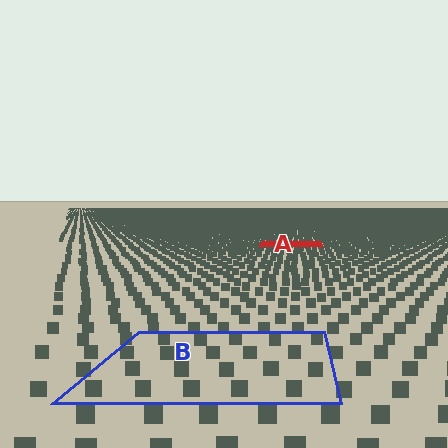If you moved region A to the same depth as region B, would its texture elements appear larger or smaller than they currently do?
They would appear larger. At a closer depth, the same texture elements are projected at a bigger on-screen size.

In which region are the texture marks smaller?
The texture marks are smaller in region A, because it is farther away.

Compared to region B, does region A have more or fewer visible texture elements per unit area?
Region A has more texture elements per unit area — they are packed more densely because it is farther away.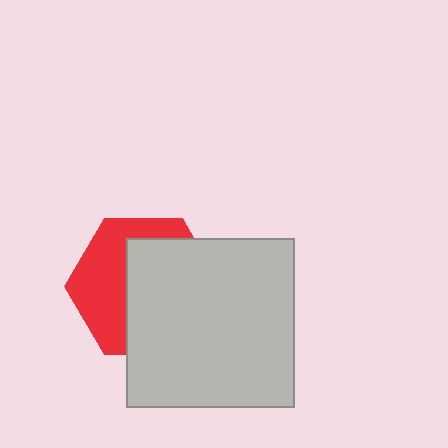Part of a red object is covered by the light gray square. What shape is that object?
It is a hexagon.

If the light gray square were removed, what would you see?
You would see the complete red hexagon.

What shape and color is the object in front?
The object in front is a light gray square.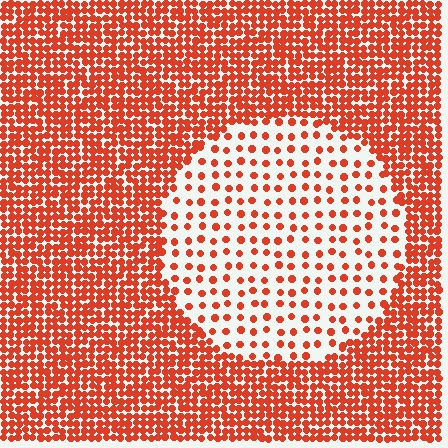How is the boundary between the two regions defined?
The boundary is defined by a change in element density (approximately 3.1x ratio). All elements are the same color, size, and shape.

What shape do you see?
I see a circle.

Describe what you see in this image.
The image contains small red elements arranged at two different densities. A circle-shaped region is visible where the elements are less densely packed than the surrounding area.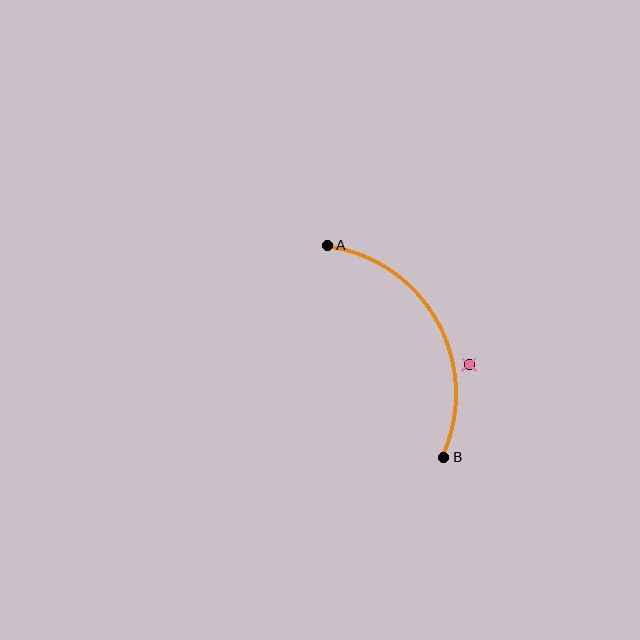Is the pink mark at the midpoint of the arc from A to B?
No — the pink mark does not lie on the arc at all. It sits slightly outside the curve.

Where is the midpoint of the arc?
The arc midpoint is the point on the curve farthest from the straight line joining A and B. It sits to the right of that line.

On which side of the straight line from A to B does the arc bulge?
The arc bulges to the right of the straight line connecting A and B.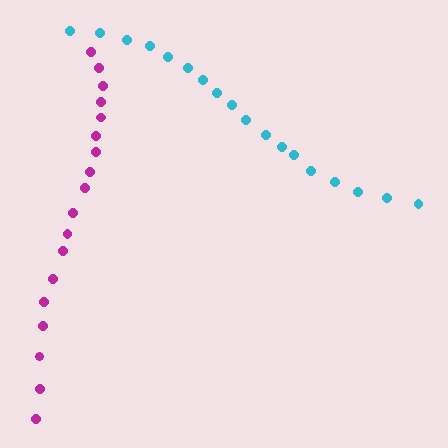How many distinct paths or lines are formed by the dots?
There are 2 distinct paths.